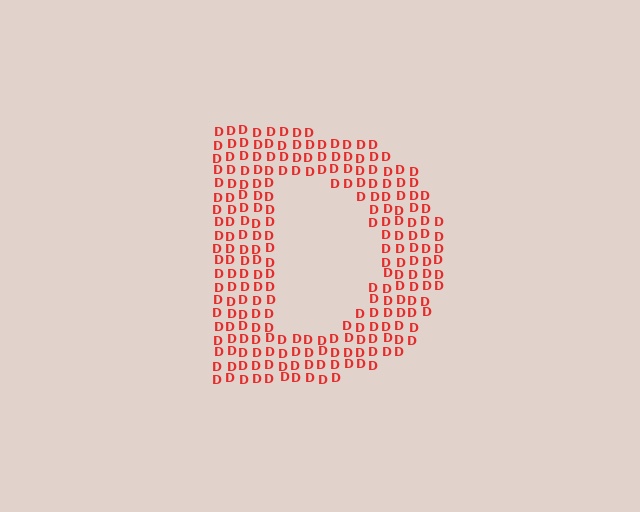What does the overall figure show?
The overall figure shows the letter D.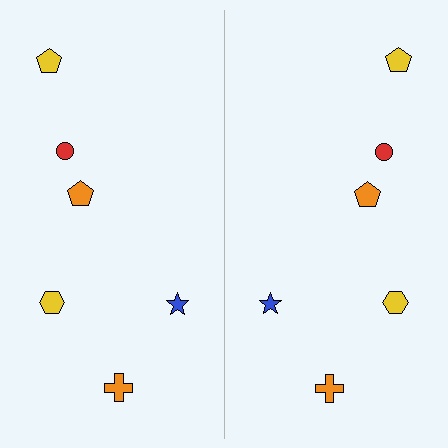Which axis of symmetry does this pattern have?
The pattern has a vertical axis of symmetry running through the center of the image.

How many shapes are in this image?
There are 12 shapes in this image.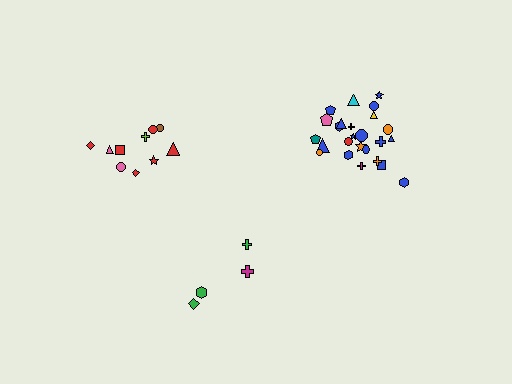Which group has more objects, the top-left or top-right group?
The top-right group.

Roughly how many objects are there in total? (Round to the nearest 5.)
Roughly 40 objects in total.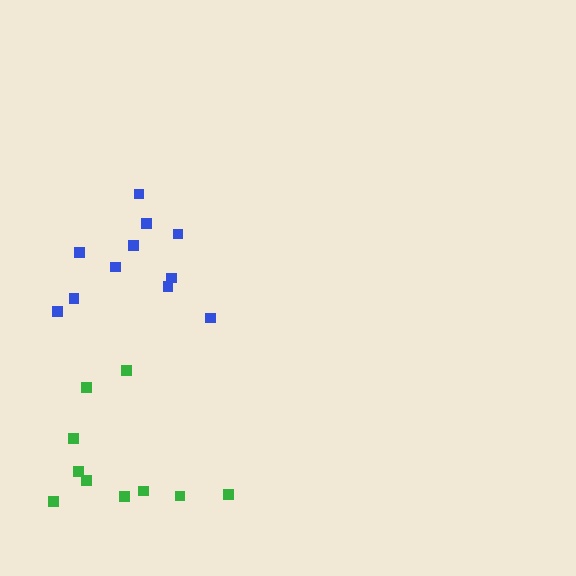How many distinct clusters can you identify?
There are 2 distinct clusters.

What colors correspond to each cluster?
The clusters are colored: blue, green.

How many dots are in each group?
Group 1: 11 dots, Group 2: 10 dots (21 total).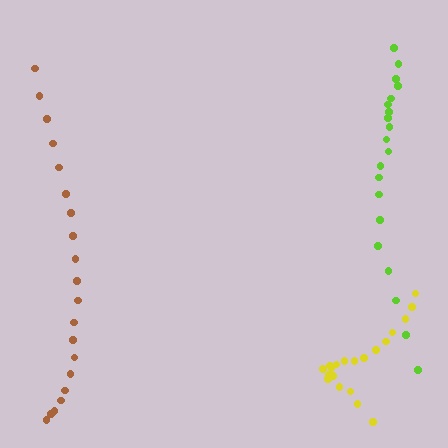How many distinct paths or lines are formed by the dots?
There are 3 distinct paths.